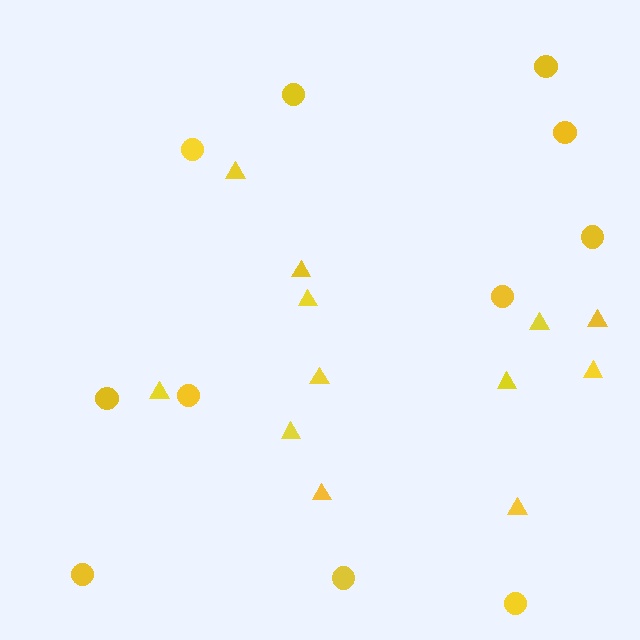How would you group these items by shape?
There are 2 groups: one group of triangles (12) and one group of circles (11).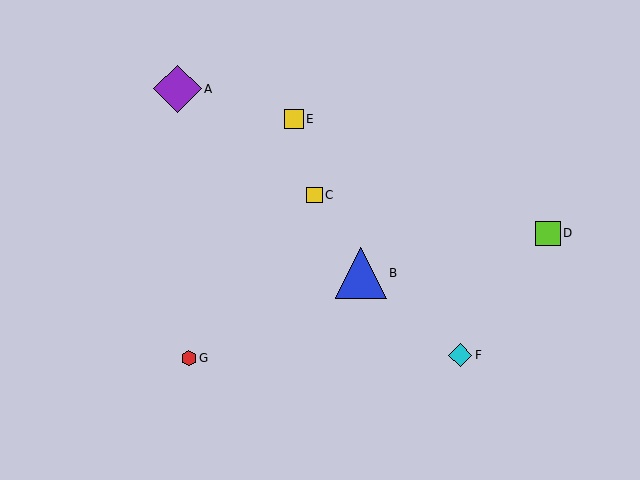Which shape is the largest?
The blue triangle (labeled B) is the largest.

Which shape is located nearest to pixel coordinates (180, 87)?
The purple diamond (labeled A) at (178, 89) is nearest to that location.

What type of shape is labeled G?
Shape G is a red hexagon.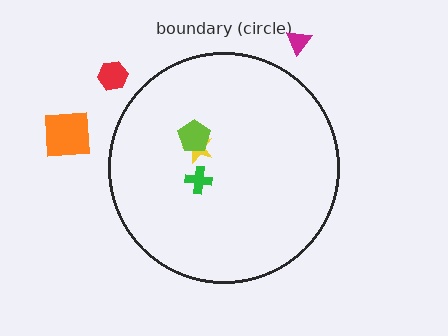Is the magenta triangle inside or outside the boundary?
Outside.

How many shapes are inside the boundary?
3 inside, 3 outside.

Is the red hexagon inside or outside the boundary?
Outside.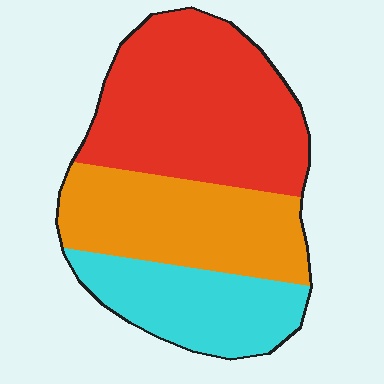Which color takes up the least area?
Cyan, at roughly 25%.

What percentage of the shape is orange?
Orange covers about 30% of the shape.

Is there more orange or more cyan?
Orange.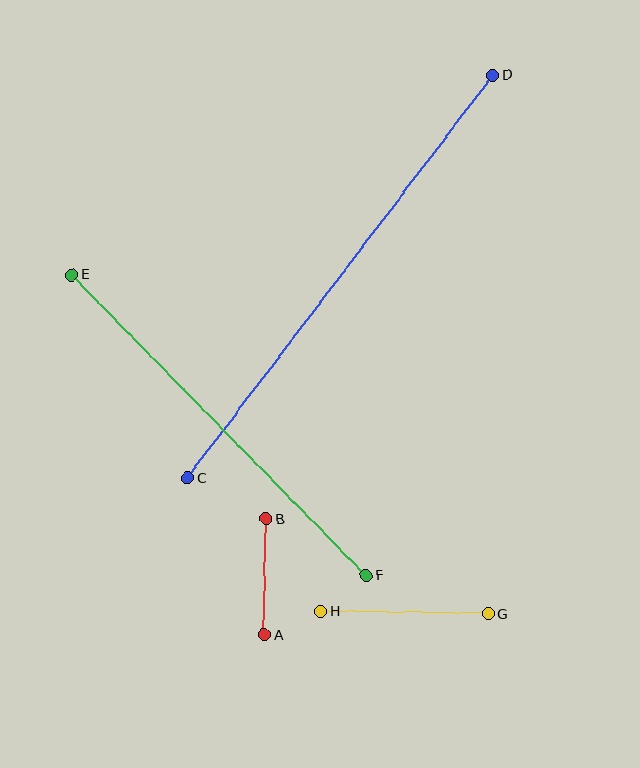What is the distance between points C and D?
The distance is approximately 506 pixels.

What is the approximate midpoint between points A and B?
The midpoint is at approximately (265, 577) pixels.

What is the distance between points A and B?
The distance is approximately 116 pixels.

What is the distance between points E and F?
The distance is approximately 421 pixels.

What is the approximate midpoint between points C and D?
The midpoint is at approximately (340, 277) pixels.